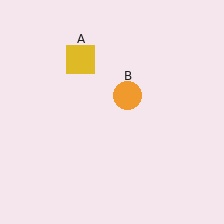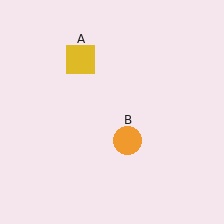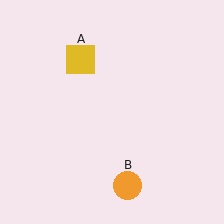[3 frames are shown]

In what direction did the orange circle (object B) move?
The orange circle (object B) moved down.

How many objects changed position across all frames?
1 object changed position: orange circle (object B).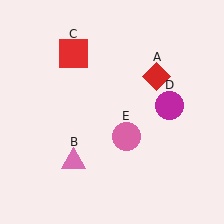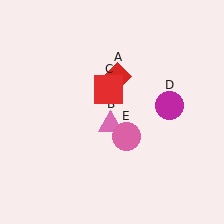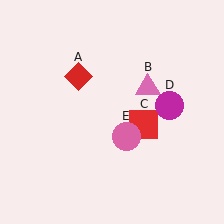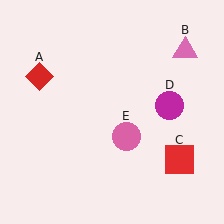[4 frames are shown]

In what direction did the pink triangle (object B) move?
The pink triangle (object B) moved up and to the right.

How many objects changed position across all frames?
3 objects changed position: red diamond (object A), pink triangle (object B), red square (object C).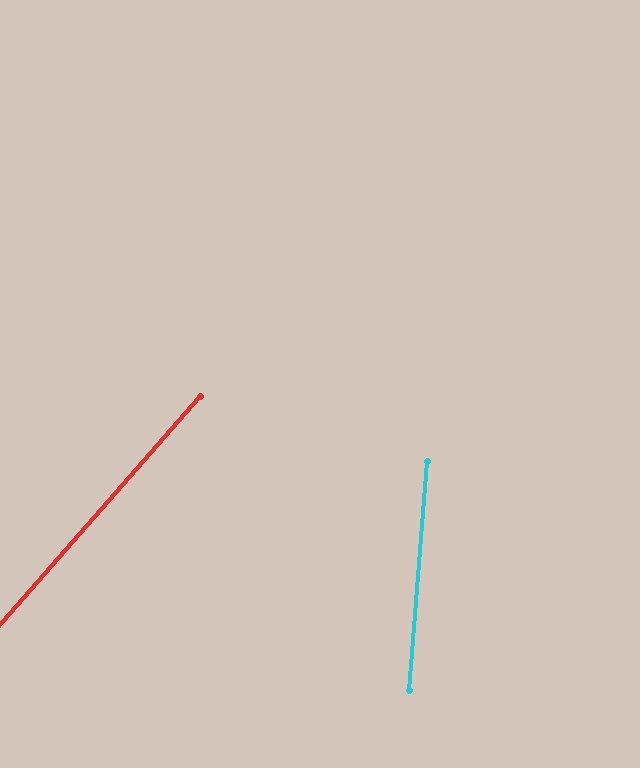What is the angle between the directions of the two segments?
Approximately 37 degrees.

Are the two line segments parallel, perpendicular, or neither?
Neither parallel nor perpendicular — they differ by about 37°.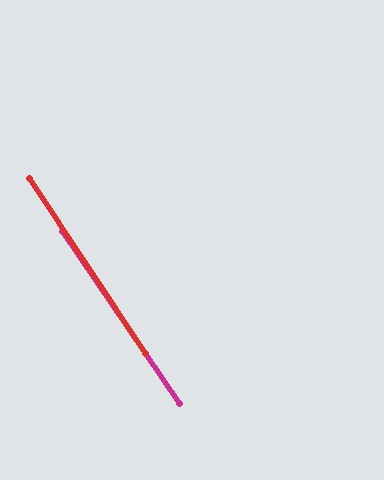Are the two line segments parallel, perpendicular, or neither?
Parallel — their directions differ by only 0.8°.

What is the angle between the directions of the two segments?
Approximately 1 degree.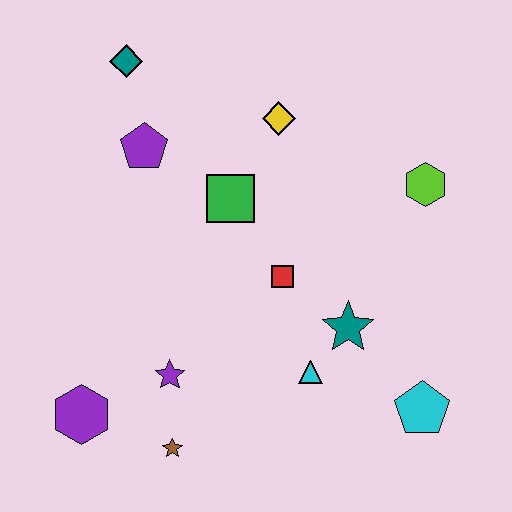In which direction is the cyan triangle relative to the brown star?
The cyan triangle is to the right of the brown star.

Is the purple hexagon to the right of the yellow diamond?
No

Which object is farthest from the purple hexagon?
The lime hexagon is farthest from the purple hexagon.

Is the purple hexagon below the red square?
Yes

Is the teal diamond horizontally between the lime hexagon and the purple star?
No